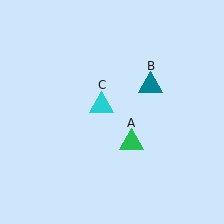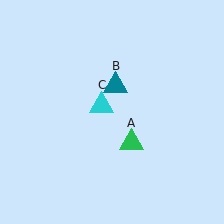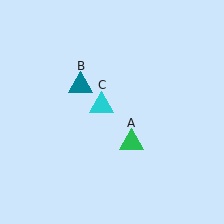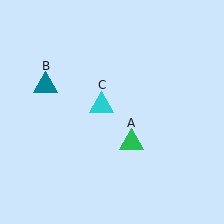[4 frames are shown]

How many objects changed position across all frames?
1 object changed position: teal triangle (object B).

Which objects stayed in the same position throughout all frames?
Green triangle (object A) and cyan triangle (object C) remained stationary.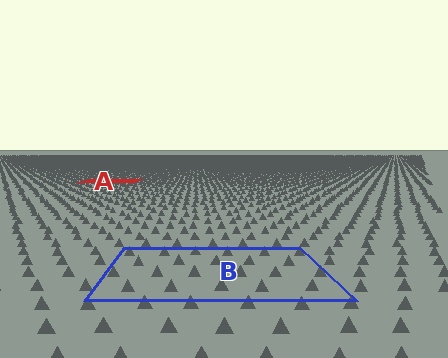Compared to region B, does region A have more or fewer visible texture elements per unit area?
Region A has more texture elements per unit area — they are packed more densely because it is farther away.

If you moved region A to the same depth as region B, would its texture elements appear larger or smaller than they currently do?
They would appear larger. At a closer depth, the same texture elements are projected at a bigger on-screen size.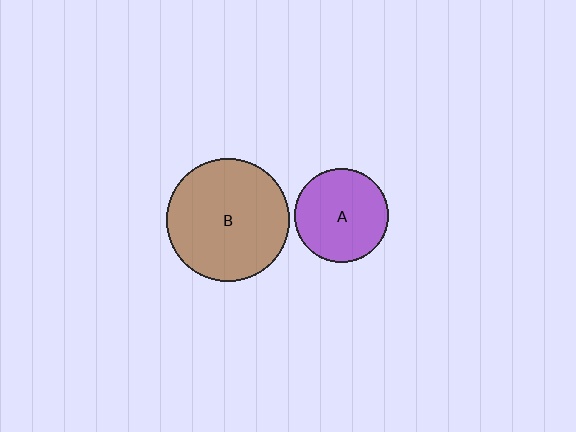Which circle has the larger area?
Circle B (brown).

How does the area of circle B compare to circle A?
Approximately 1.7 times.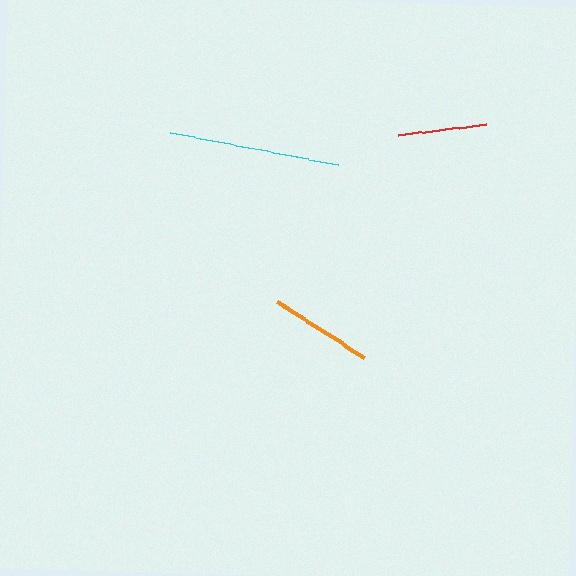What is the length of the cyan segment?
The cyan segment is approximately 171 pixels long.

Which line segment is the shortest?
The red line is the shortest at approximately 89 pixels.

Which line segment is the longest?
The cyan line is the longest at approximately 171 pixels.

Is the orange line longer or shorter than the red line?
The orange line is longer than the red line.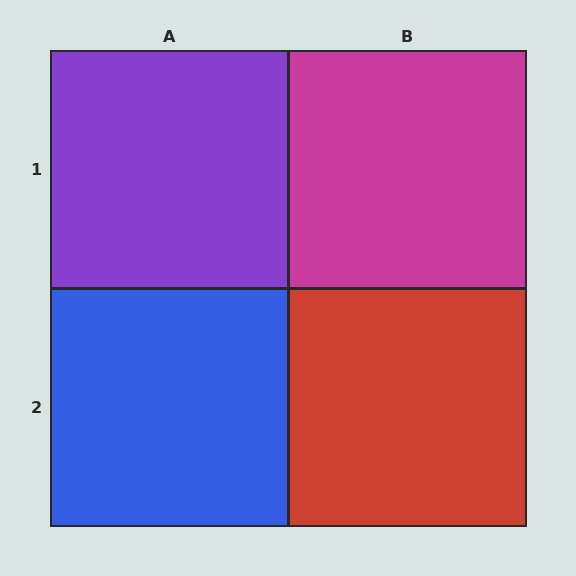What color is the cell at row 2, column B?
Red.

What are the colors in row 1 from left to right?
Purple, magenta.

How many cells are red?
1 cell is red.